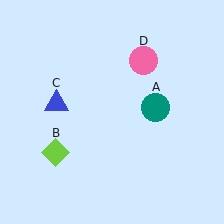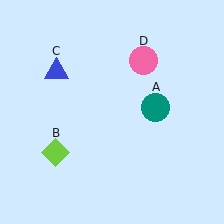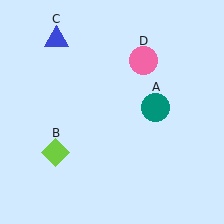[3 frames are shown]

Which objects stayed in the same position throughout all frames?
Teal circle (object A) and lime diamond (object B) and pink circle (object D) remained stationary.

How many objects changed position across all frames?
1 object changed position: blue triangle (object C).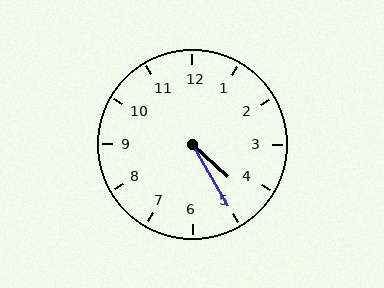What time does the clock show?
4:25.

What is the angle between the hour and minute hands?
Approximately 18 degrees.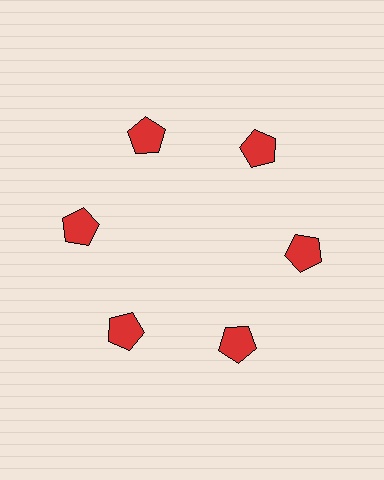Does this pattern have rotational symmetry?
Yes, this pattern has 6-fold rotational symmetry. It looks the same after rotating 60 degrees around the center.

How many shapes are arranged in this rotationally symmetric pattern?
There are 6 shapes, arranged in 6 groups of 1.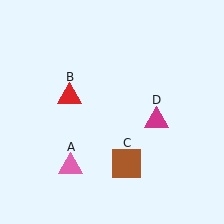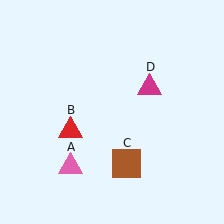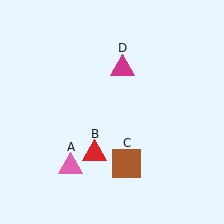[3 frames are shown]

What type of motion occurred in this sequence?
The red triangle (object B), magenta triangle (object D) rotated counterclockwise around the center of the scene.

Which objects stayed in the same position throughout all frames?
Pink triangle (object A) and brown square (object C) remained stationary.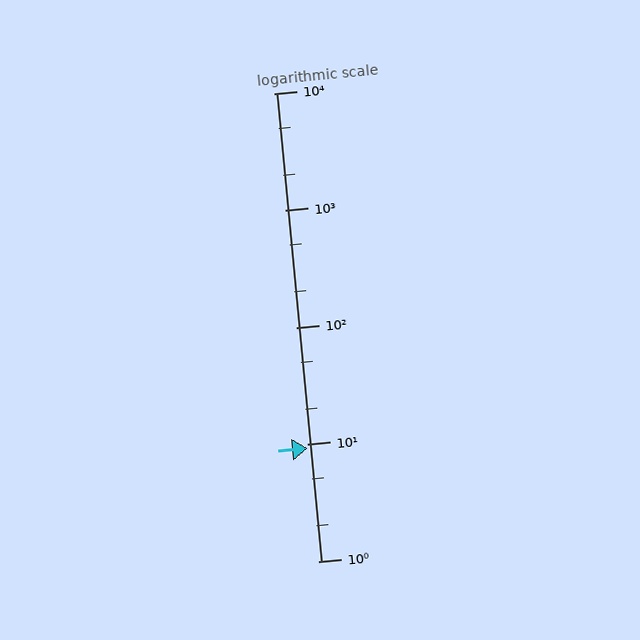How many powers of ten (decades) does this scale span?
The scale spans 4 decades, from 1 to 10000.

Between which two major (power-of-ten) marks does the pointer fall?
The pointer is between 1 and 10.